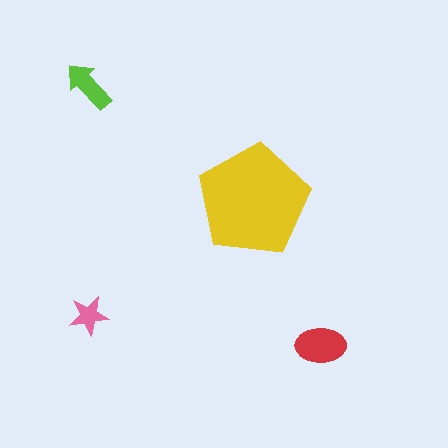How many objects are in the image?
There are 4 objects in the image.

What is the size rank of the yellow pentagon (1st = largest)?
1st.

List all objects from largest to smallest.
The yellow pentagon, the red ellipse, the lime arrow, the pink star.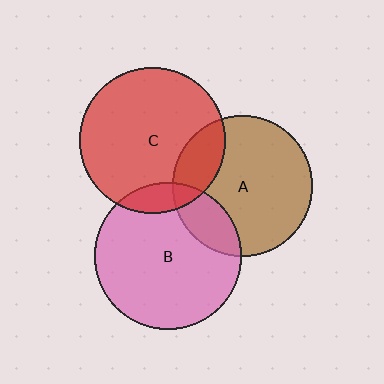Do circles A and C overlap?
Yes.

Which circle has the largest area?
Circle B (pink).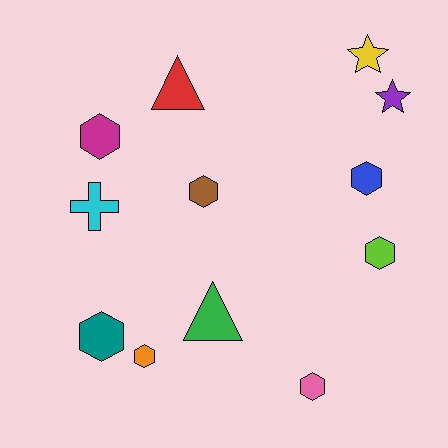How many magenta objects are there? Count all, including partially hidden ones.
There is 1 magenta object.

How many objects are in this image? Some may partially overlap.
There are 12 objects.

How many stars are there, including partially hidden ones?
There are 2 stars.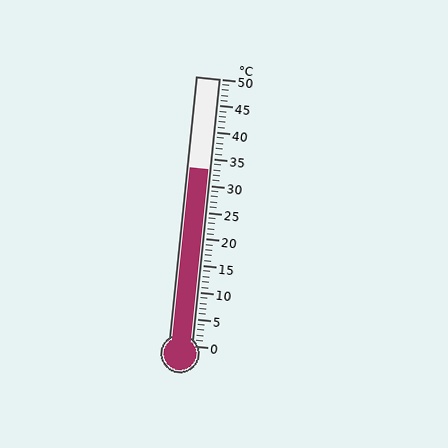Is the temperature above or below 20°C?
The temperature is above 20°C.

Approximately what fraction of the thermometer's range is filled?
The thermometer is filled to approximately 65% of its range.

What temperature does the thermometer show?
The thermometer shows approximately 33°C.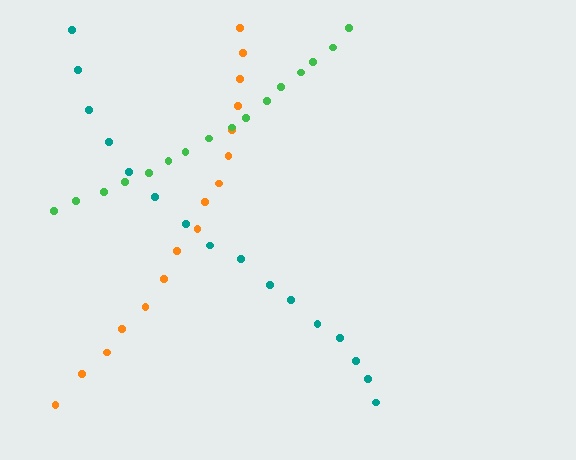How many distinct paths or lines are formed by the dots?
There are 3 distinct paths.